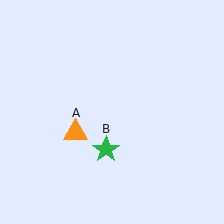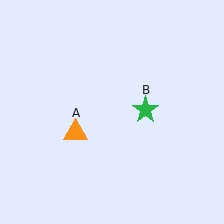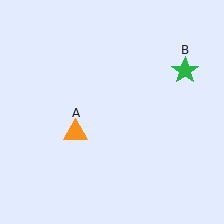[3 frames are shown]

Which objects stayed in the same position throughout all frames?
Orange triangle (object A) remained stationary.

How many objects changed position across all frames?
1 object changed position: green star (object B).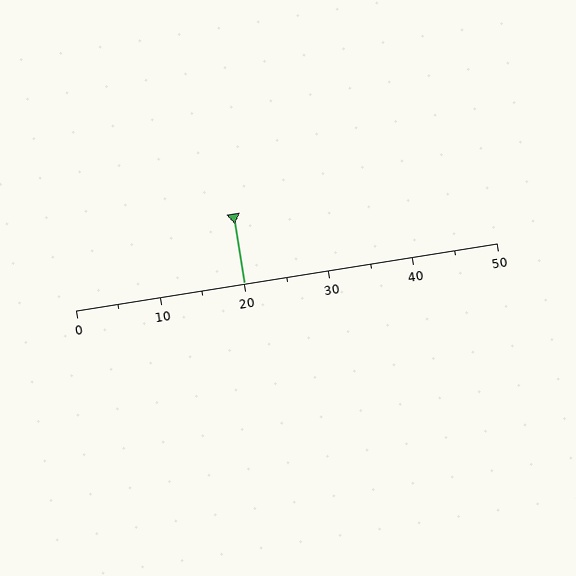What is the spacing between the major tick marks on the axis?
The major ticks are spaced 10 apart.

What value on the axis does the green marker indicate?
The marker indicates approximately 20.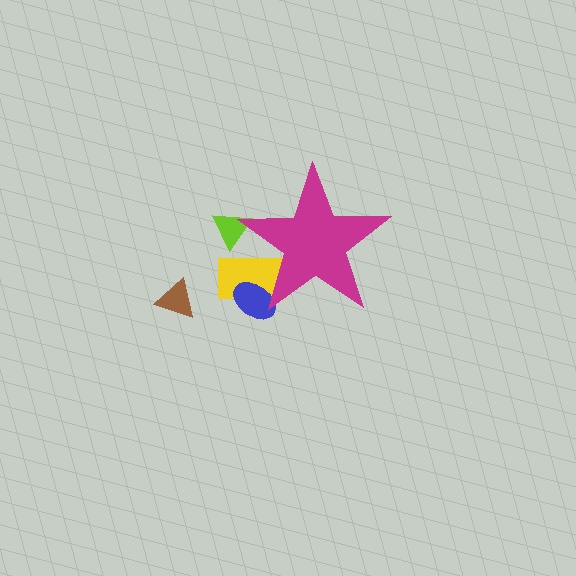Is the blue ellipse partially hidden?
Yes, the blue ellipse is partially hidden behind the magenta star.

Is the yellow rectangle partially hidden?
Yes, the yellow rectangle is partially hidden behind the magenta star.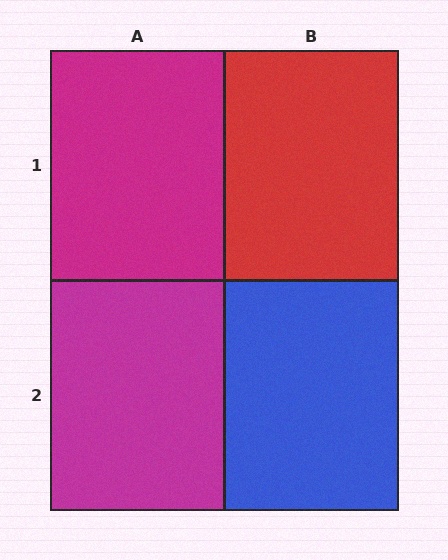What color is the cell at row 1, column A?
Magenta.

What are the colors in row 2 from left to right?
Magenta, blue.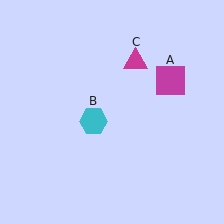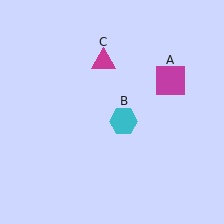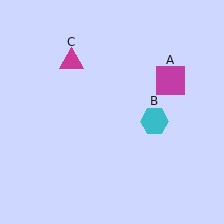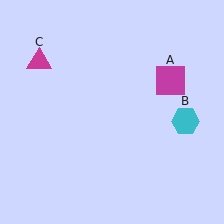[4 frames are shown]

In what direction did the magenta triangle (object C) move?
The magenta triangle (object C) moved left.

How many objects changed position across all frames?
2 objects changed position: cyan hexagon (object B), magenta triangle (object C).